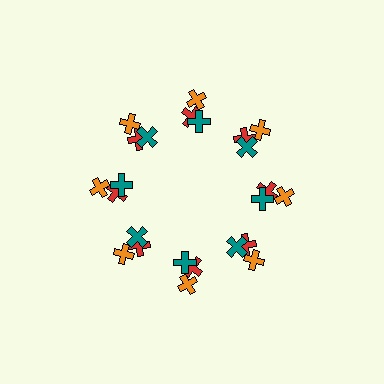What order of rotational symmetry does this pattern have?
This pattern has 8-fold rotational symmetry.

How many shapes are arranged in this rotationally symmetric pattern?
There are 24 shapes, arranged in 8 groups of 3.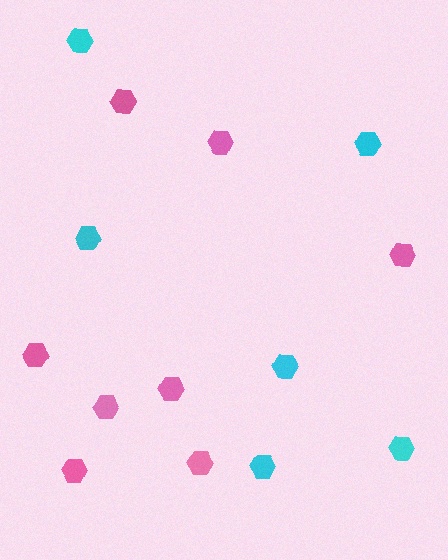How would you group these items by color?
There are 2 groups: one group of pink hexagons (8) and one group of cyan hexagons (6).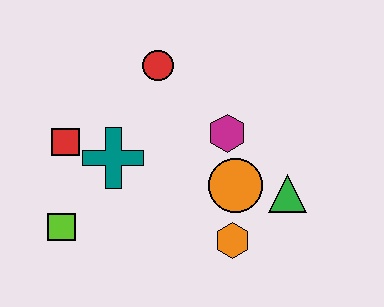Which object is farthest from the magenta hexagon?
The lime square is farthest from the magenta hexagon.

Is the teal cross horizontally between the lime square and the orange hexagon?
Yes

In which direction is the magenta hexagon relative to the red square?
The magenta hexagon is to the right of the red square.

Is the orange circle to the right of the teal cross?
Yes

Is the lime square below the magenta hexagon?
Yes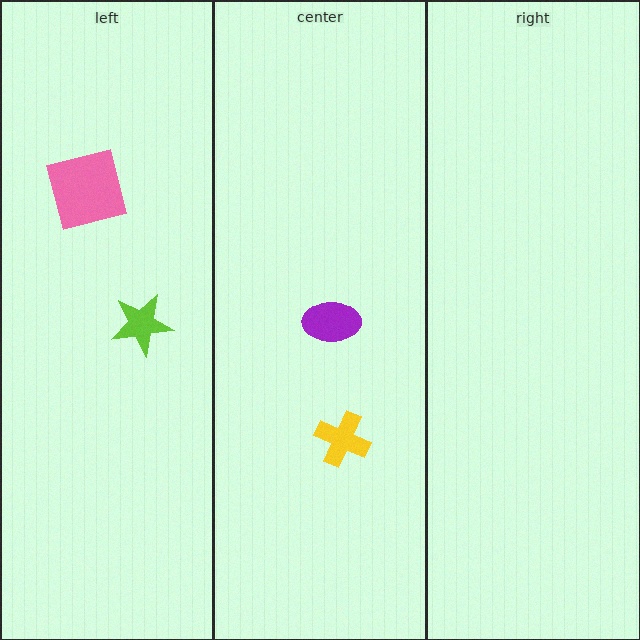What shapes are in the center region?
The purple ellipse, the yellow cross.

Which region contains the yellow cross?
The center region.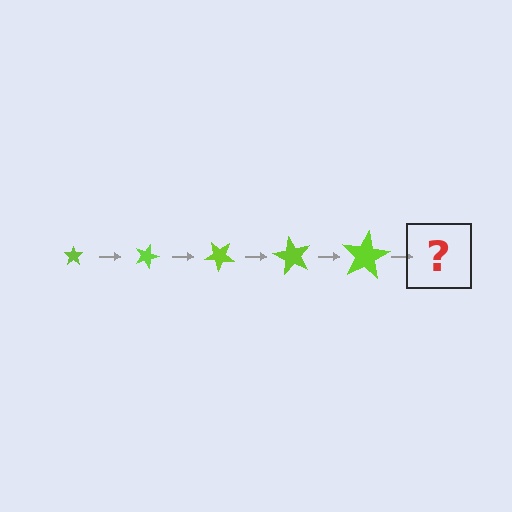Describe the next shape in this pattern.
It should be a star, larger than the previous one and rotated 100 degrees from the start.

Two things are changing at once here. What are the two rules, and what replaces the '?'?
The two rules are that the star grows larger each step and it rotates 20 degrees each step. The '?' should be a star, larger than the previous one and rotated 100 degrees from the start.